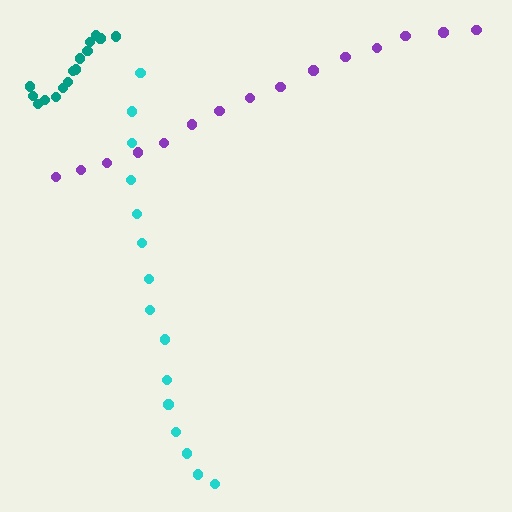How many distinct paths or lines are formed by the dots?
There are 3 distinct paths.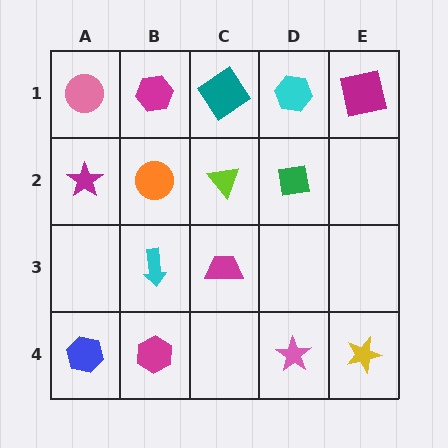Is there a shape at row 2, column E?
No, that cell is empty.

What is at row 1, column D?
A cyan hexagon.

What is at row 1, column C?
A teal diamond.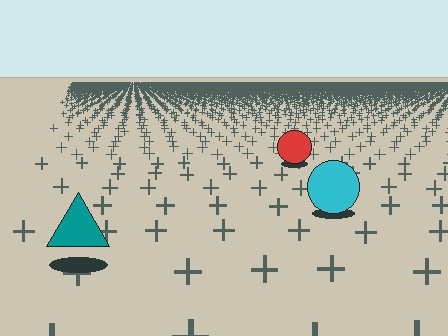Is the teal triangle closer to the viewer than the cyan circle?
Yes. The teal triangle is closer — you can tell from the texture gradient: the ground texture is coarser near it.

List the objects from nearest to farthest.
From nearest to farthest: the teal triangle, the cyan circle, the red circle.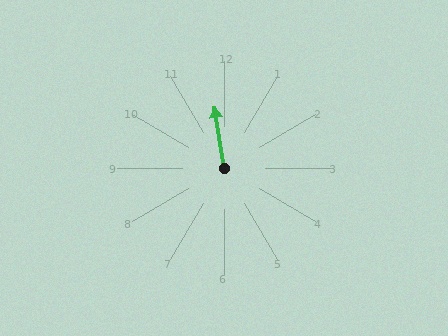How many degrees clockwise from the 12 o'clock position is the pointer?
Approximately 351 degrees.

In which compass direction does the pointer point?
North.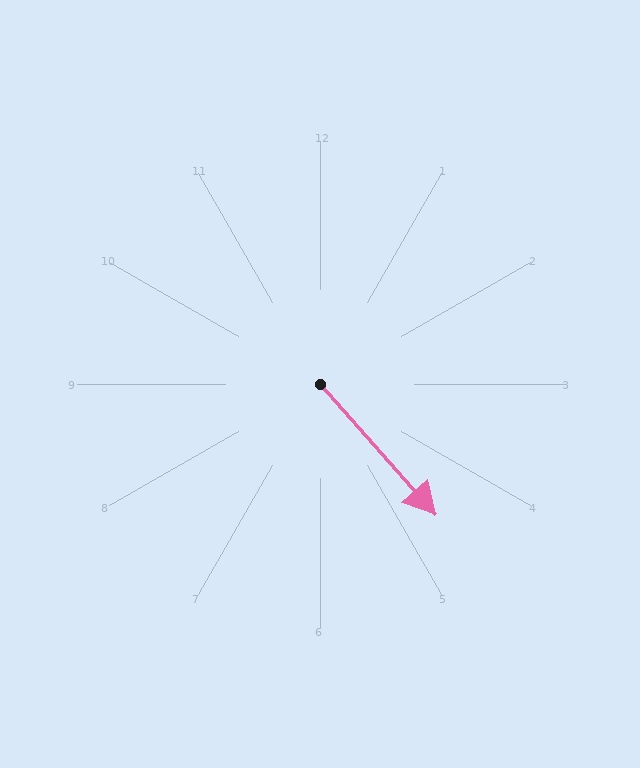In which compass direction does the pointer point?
Southeast.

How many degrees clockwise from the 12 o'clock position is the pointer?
Approximately 139 degrees.